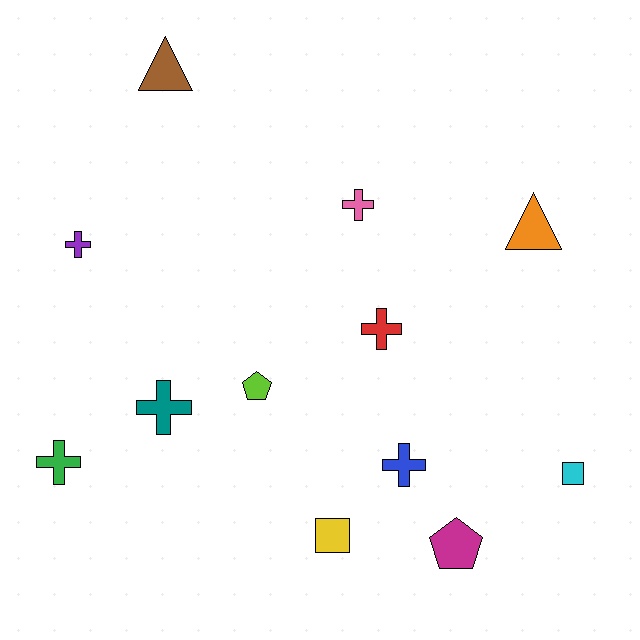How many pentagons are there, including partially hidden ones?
There are 2 pentagons.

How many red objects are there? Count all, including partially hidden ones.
There is 1 red object.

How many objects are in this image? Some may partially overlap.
There are 12 objects.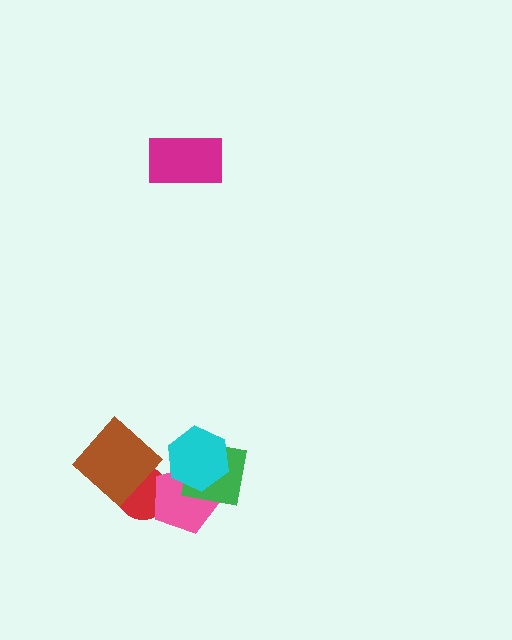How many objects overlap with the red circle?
2 objects overlap with the red circle.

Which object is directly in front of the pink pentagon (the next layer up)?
The green square is directly in front of the pink pentagon.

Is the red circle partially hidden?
Yes, it is partially covered by another shape.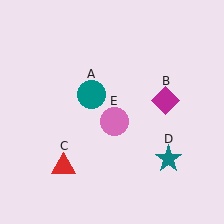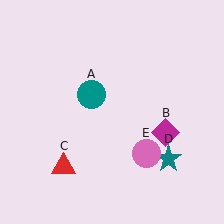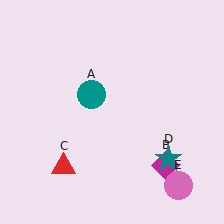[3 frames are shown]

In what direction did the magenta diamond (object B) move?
The magenta diamond (object B) moved down.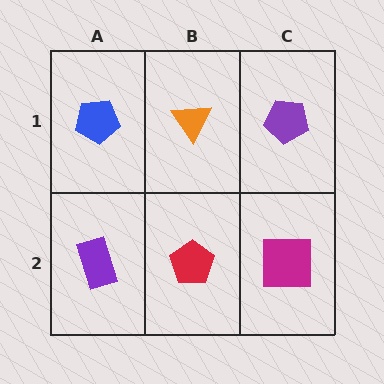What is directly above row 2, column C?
A purple pentagon.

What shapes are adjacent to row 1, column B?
A red pentagon (row 2, column B), a blue pentagon (row 1, column A), a purple pentagon (row 1, column C).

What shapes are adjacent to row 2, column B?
An orange triangle (row 1, column B), a purple rectangle (row 2, column A), a magenta square (row 2, column C).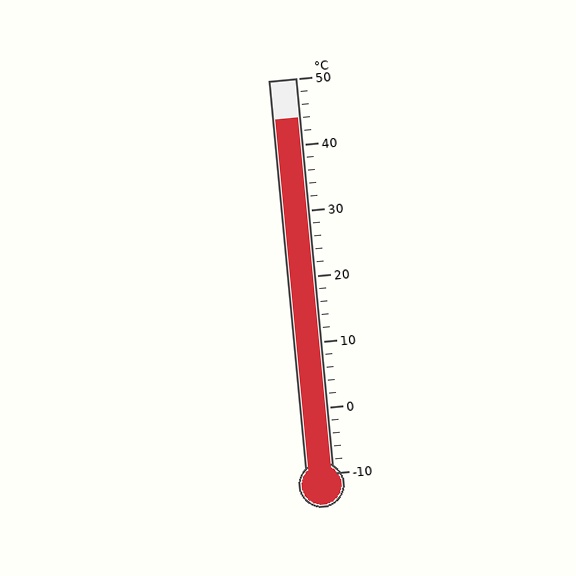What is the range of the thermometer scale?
The thermometer scale ranges from -10°C to 50°C.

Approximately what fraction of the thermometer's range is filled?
The thermometer is filled to approximately 90% of its range.